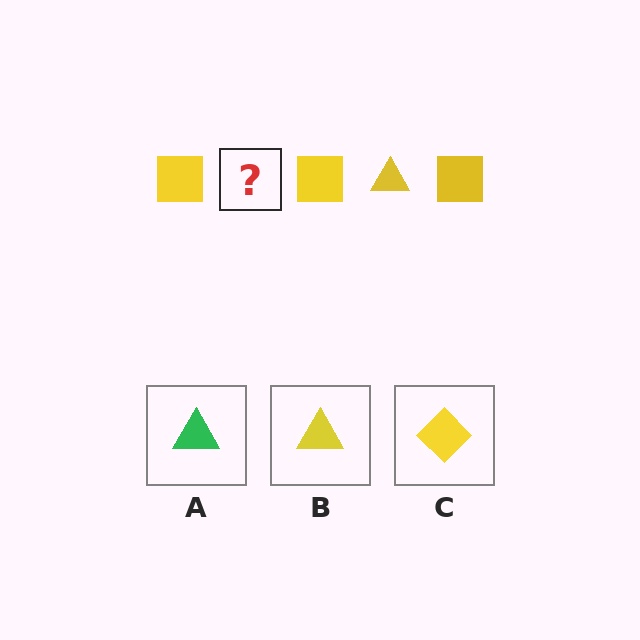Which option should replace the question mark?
Option B.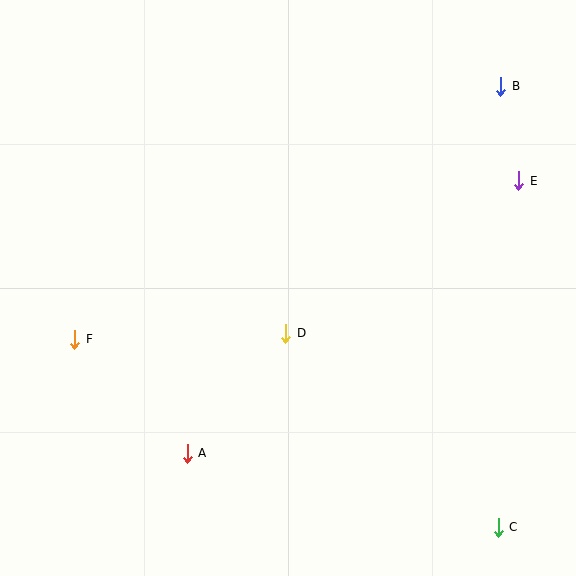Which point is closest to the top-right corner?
Point B is closest to the top-right corner.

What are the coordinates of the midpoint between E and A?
The midpoint between E and A is at (353, 317).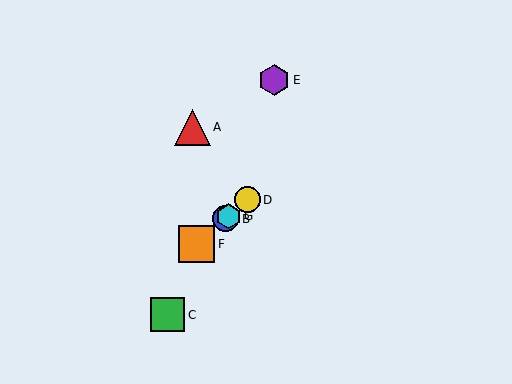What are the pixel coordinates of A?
Object A is at (192, 127).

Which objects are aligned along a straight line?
Objects B, D, F, G are aligned along a straight line.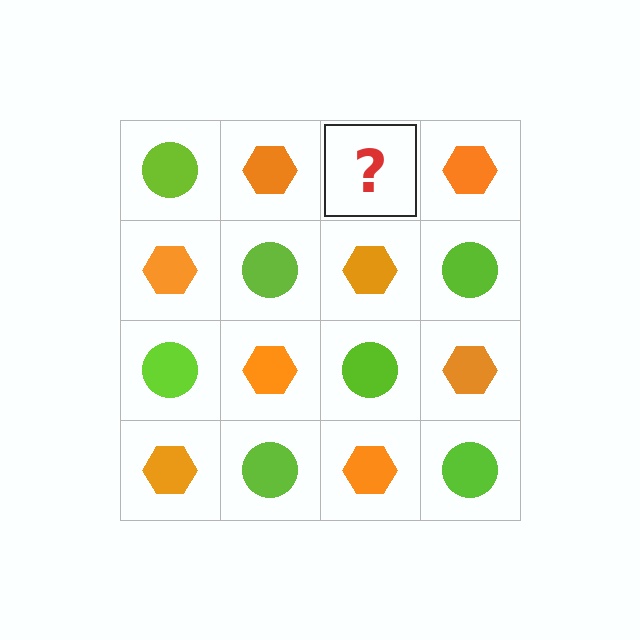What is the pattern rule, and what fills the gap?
The rule is that it alternates lime circle and orange hexagon in a checkerboard pattern. The gap should be filled with a lime circle.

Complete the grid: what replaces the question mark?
The question mark should be replaced with a lime circle.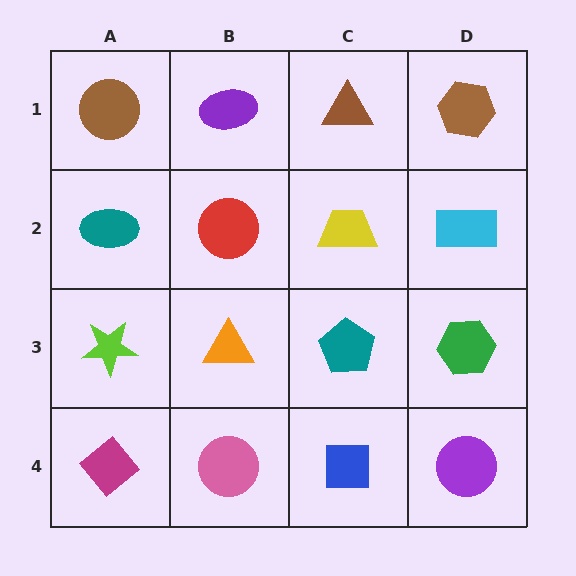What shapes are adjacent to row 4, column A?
A lime star (row 3, column A), a pink circle (row 4, column B).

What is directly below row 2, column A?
A lime star.